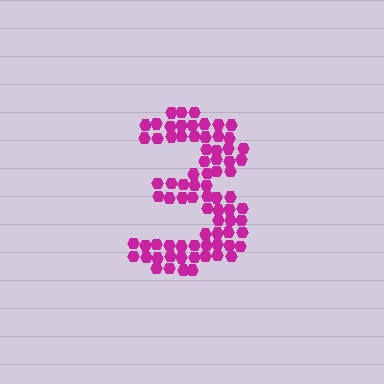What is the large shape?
The large shape is the digit 3.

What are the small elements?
The small elements are hexagons.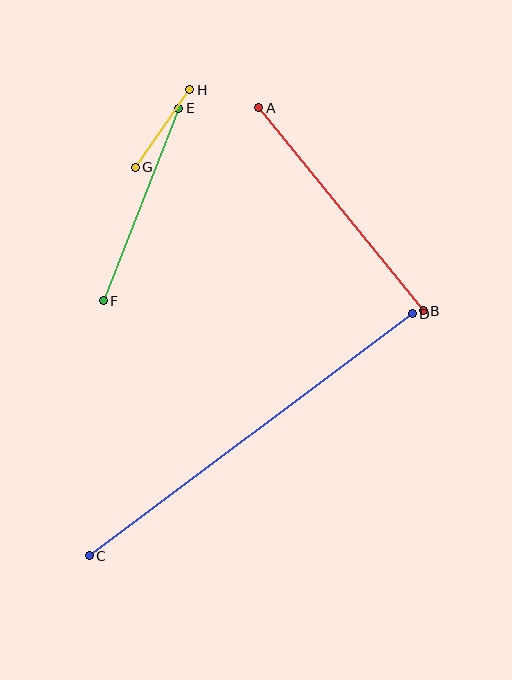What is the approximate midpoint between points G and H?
The midpoint is at approximately (162, 129) pixels.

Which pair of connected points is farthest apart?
Points C and D are farthest apart.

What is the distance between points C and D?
The distance is approximately 404 pixels.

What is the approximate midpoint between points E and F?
The midpoint is at approximately (141, 205) pixels.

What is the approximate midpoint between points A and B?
The midpoint is at approximately (341, 209) pixels.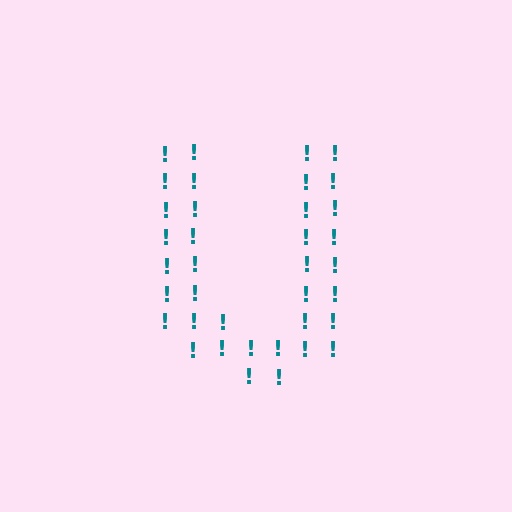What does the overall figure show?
The overall figure shows the letter U.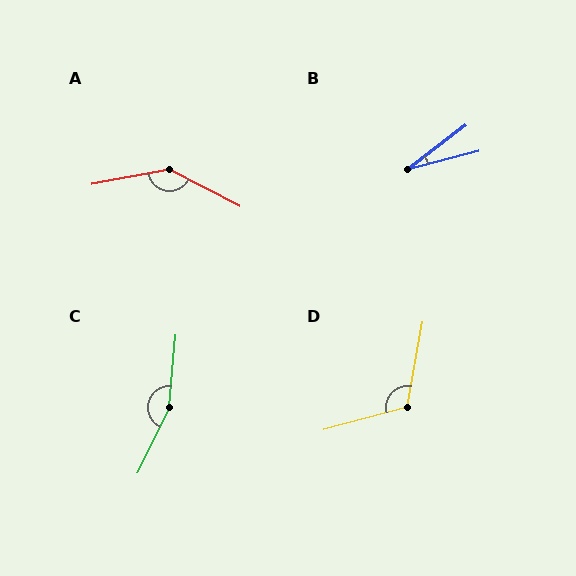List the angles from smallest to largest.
B (23°), D (116°), A (142°), C (158°).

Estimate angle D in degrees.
Approximately 116 degrees.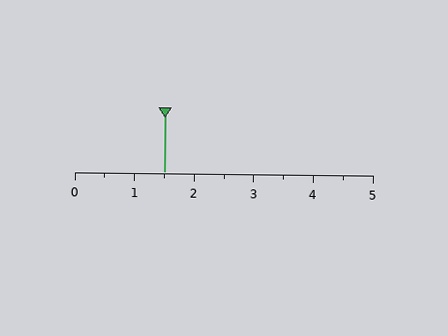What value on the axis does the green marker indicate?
The marker indicates approximately 1.5.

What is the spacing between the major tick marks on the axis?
The major ticks are spaced 1 apart.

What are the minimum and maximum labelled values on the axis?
The axis runs from 0 to 5.